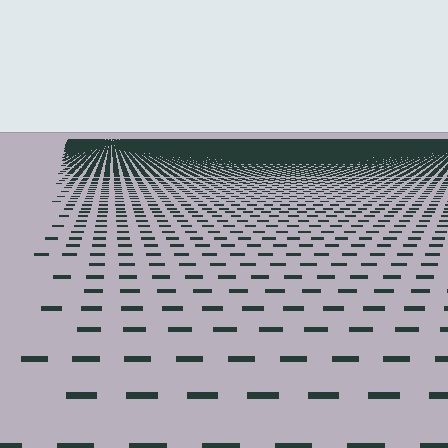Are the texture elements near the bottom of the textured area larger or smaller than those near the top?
Larger. Near the bottom, elements are closer to the viewer and appear at a bigger on-screen size.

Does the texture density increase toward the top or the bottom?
Density increases toward the top.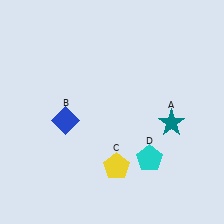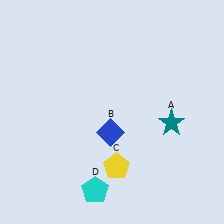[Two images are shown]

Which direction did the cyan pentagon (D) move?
The cyan pentagon (D) moved left.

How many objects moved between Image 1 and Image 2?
2 objects moved between the two images.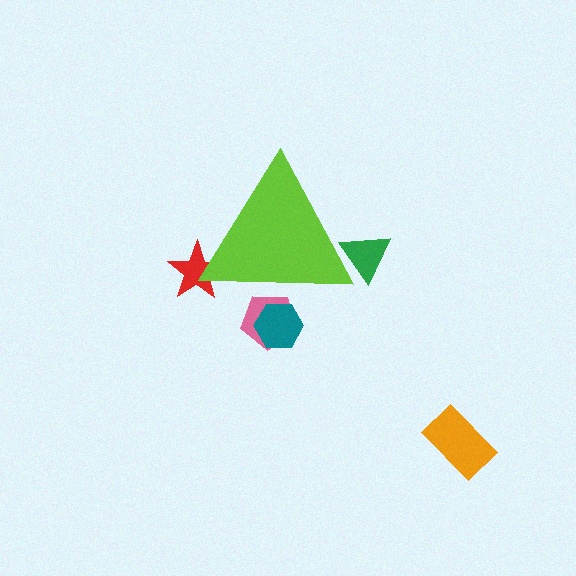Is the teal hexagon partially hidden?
Yes, the teal hexagon is partially hidden behind the lime triangle.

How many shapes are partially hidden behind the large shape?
4 shapes are partially hidden.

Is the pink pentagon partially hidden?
Yes, the pink pentagon is partially hidden behind the lime triangle.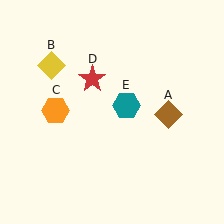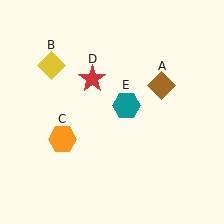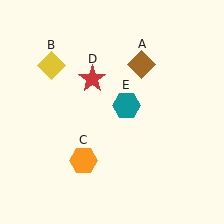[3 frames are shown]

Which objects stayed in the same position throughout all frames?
Yellow diamond (object B) and red star (object D) and teal hexagon (object E) remained stationary.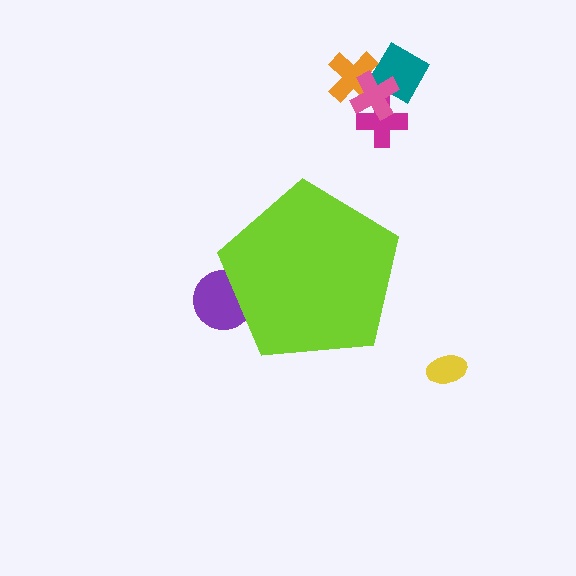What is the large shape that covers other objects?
A lime pentagon.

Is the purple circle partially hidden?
Yes, the purple circle is partially hidden behind the lime pentagon.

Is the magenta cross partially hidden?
No, the magenta cross is fully visible.